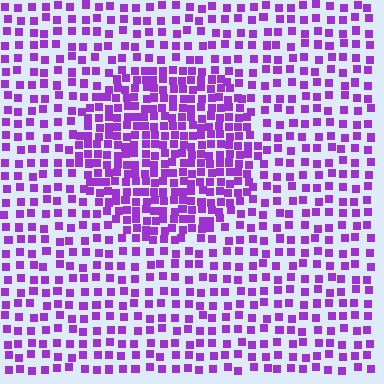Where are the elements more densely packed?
The elements are more densely packed inside the circle boundary.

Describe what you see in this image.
The image contains small purple elements arranged at two different densities. A circle-shaped region is visible where the elements are more densely packed than the surrounding area.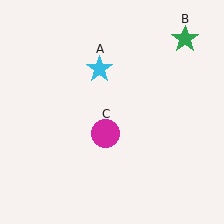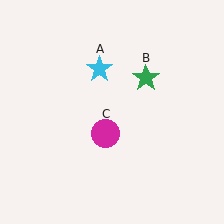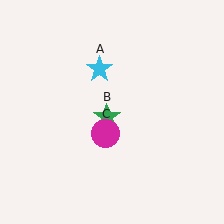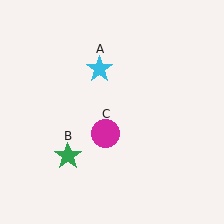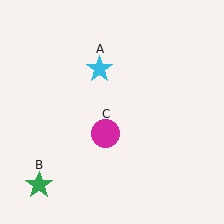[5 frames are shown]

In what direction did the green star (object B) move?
The green star (object B) moved down and to the left.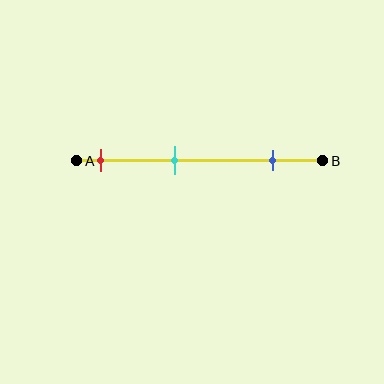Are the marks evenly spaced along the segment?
Yes, the marks are approximately evenly spaced.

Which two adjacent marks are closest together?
The red and cyan marks are the closest adjacent pair.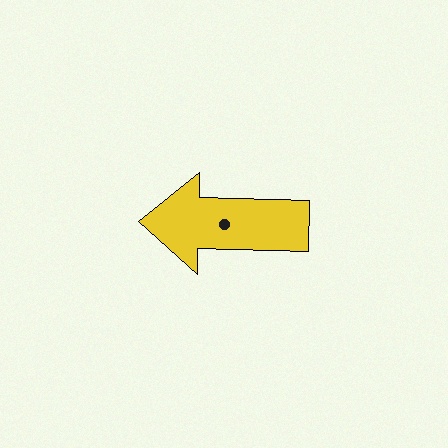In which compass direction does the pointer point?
West.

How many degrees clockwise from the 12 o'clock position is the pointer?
Approximately 271 degrees.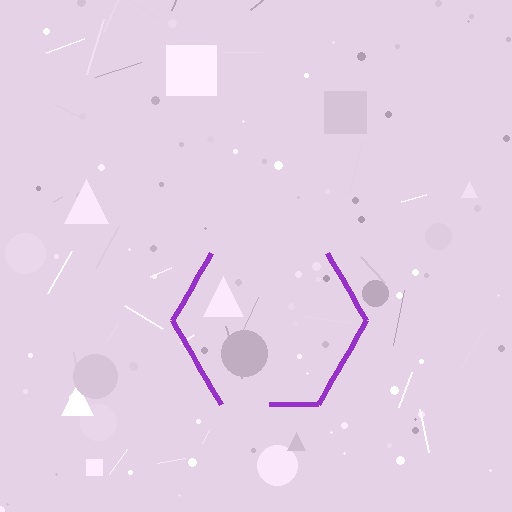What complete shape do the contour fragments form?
The contour fragments form a hexagon.